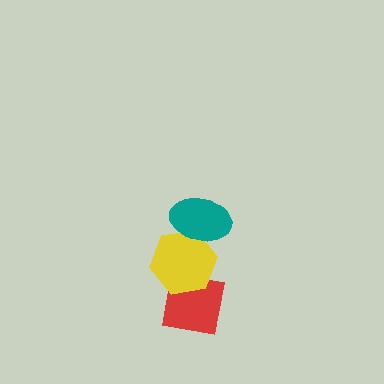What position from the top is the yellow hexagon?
The yellow hexagon is 2nd from the top.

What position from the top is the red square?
The red square is 3rd from the top.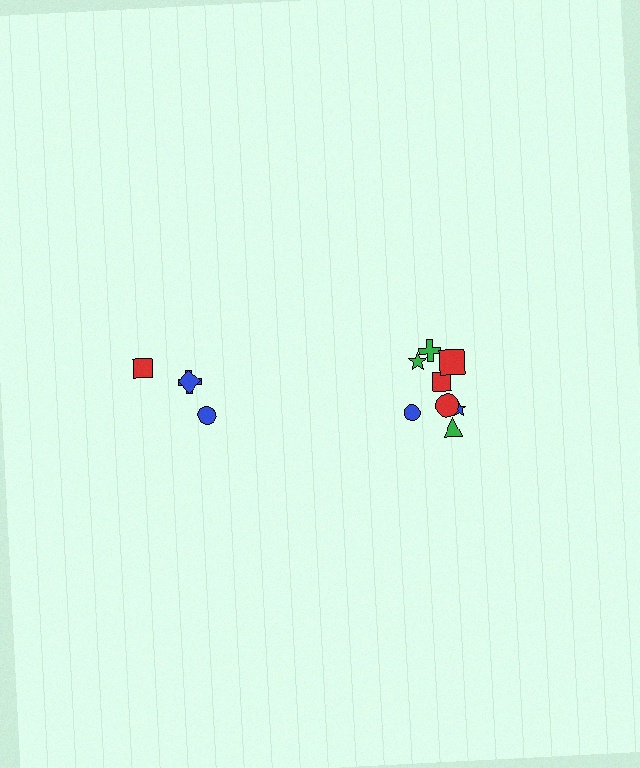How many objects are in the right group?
There are 8 objects.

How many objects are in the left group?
There are 4 objects.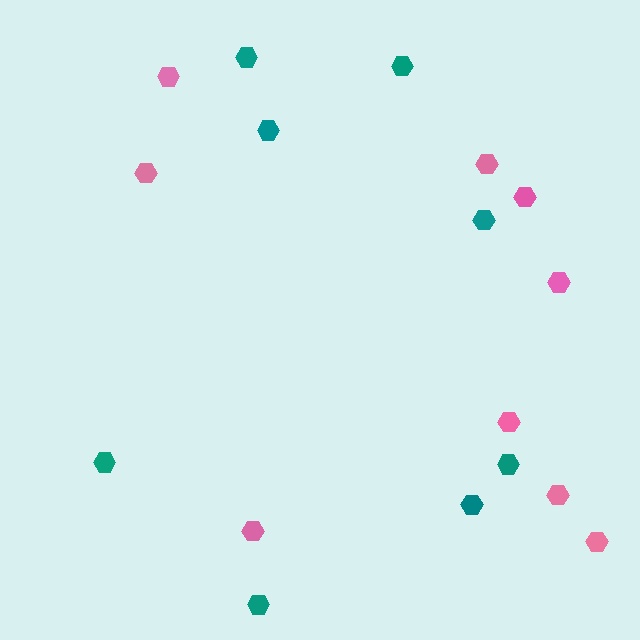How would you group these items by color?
There are 2 groups: one group of teal hexagons (8) and one group of pink hexagons (9).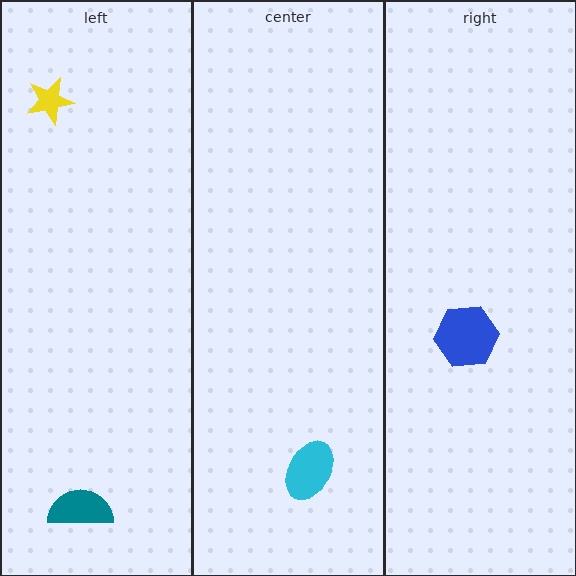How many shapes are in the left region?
2.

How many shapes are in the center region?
1.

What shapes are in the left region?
The yellow star, the teal semicircle.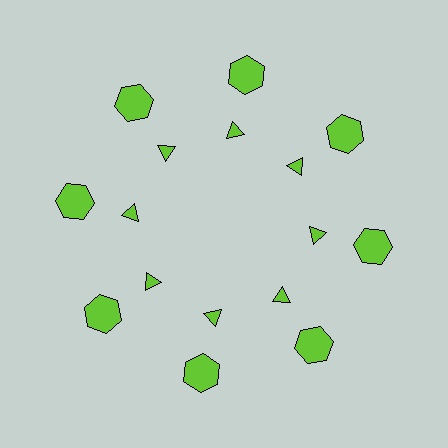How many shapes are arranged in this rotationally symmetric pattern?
There are 16 shapes, arranged in 8 groups of 2.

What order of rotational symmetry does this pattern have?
This pattern has 8-fold rotational symmetry.